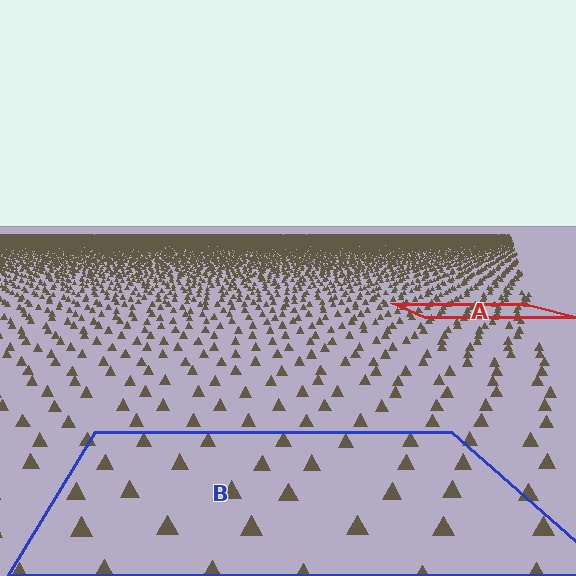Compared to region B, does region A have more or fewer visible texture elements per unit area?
Region A has more texture elements per unit area — they are packed more densely because it is farther away.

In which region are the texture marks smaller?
The texture marks are smaller in region A, because it is farther away.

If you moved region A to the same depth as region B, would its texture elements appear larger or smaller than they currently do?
They would appear larger. At a closer depth, the same texture elements are projected at a bigger on-screen size.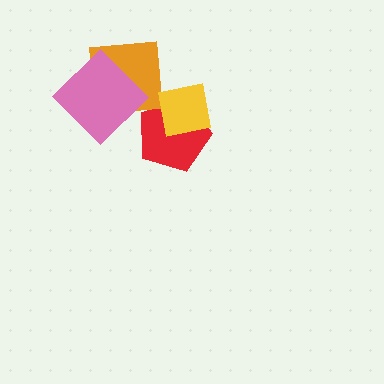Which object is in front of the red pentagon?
The yellow square is in front of the red pentagon.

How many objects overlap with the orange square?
1 object overlaps with the orange square.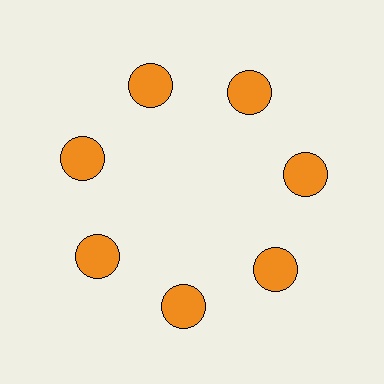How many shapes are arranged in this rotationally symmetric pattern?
There are 7 shapes, arranged in 7 groups of 1.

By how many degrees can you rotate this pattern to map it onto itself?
The pattern maps onto itself every 51 degrees of rotation.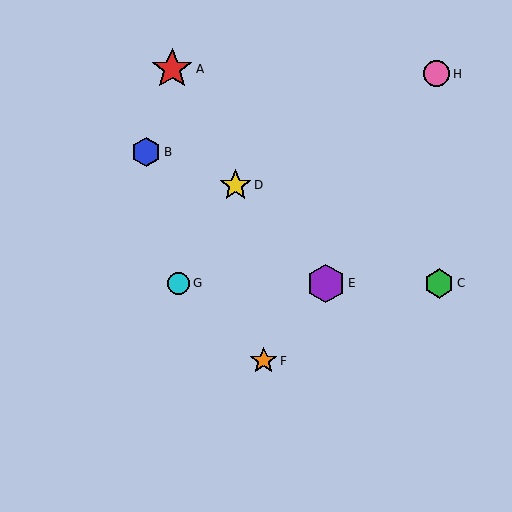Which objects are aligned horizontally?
Objects C, E, G are aligned horizontally.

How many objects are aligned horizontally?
3 objects (C, E, G) are aligned horizontally.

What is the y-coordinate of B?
Object B is at y≈152.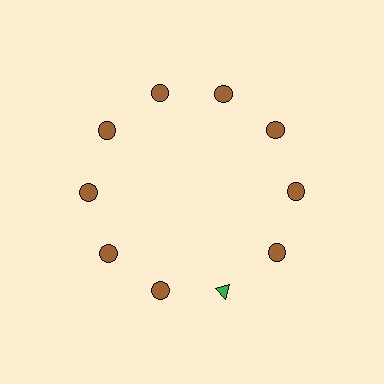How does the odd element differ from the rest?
It differs in both color (green instead of brown) and shape (triangle instead of circle).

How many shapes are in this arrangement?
There are 10 shapes arranged in a ring pattern.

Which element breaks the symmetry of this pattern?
The green triangle at roughly the 5 o'clock position breaks the symmetry. All other shapes are brown circles.